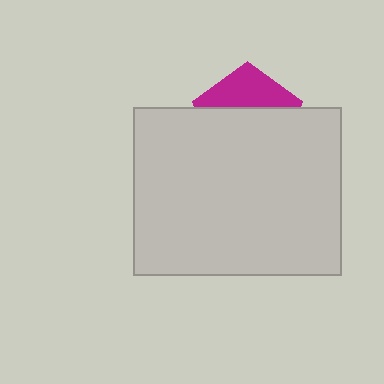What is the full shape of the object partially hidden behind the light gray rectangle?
The partially hidden object is a magenta pentagon.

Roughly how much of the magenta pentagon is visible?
A small part of it is visible (roughly 35%).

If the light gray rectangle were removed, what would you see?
You would see the complete magenta pentagon.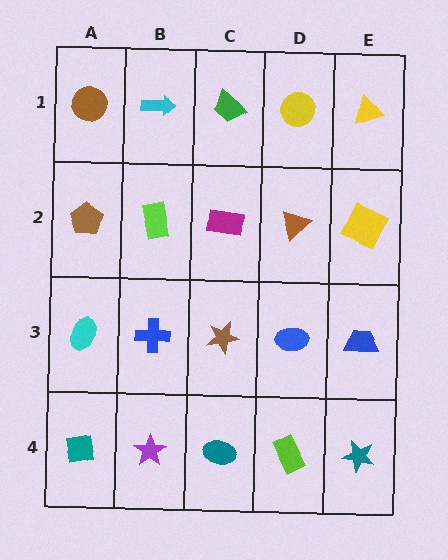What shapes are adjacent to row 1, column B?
A lime rectangle (row 2, column B), a brown circle (row 1, column A), a green trapezoid (row 1, column C).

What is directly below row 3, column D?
A lime rectangle.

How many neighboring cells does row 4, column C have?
3.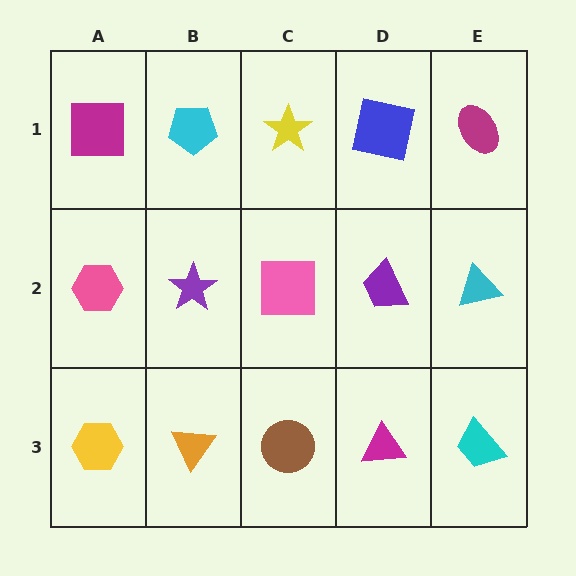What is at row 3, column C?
A brown circle.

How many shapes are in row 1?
5 shapes.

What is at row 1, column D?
A blue square.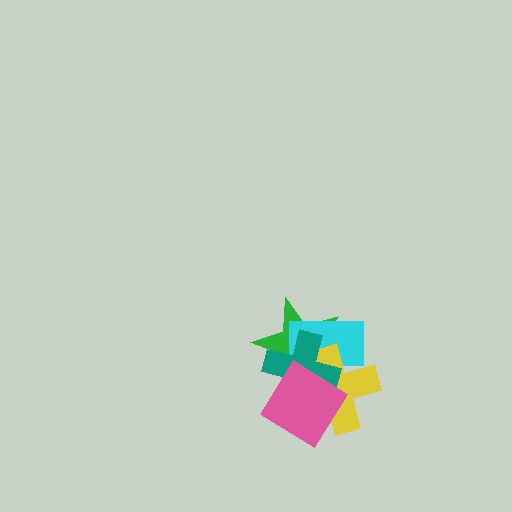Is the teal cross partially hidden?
Yes, it is partially covered by another shape.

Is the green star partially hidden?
Yes, it is partially covered by another shape.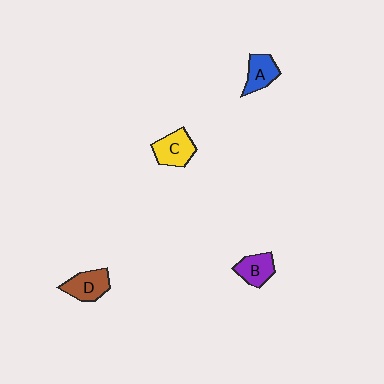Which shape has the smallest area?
Shape A (blue).